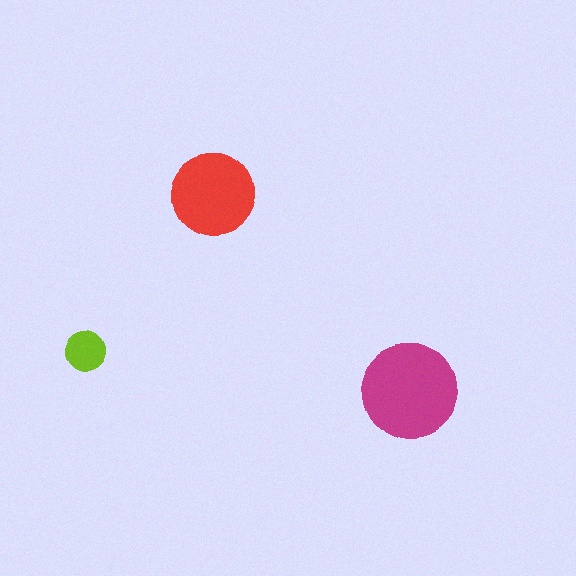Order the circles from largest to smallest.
the magenta one, the red one, the lime one.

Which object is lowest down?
The magenta circle is bottommost.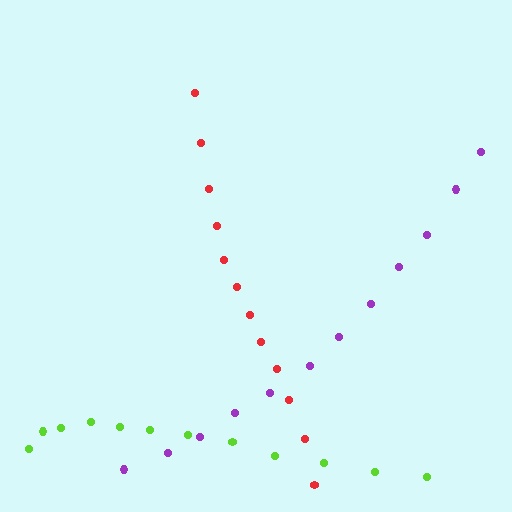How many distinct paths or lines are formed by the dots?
There are 3 distinct paths.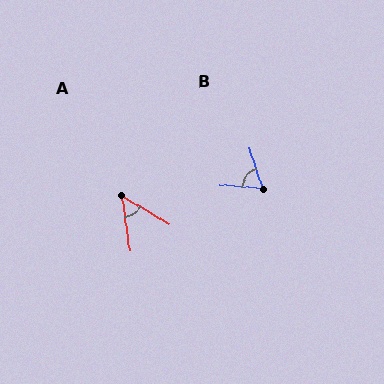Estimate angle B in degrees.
Approximately 67 degrees.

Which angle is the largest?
B, at approximately 67 degrees.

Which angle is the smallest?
A, at approximately 51 degrees.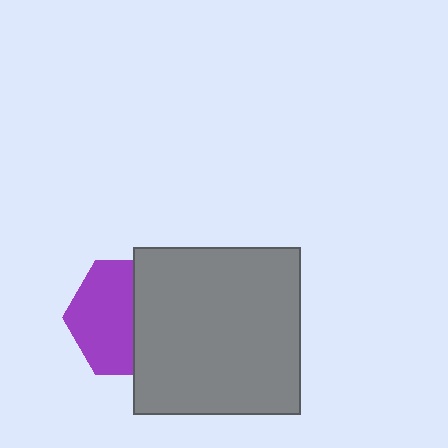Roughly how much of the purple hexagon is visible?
About half of it is visible (roughly 56%).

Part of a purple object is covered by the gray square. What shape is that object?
It is a hexagon.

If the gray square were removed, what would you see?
You would see the complete purple hexagon.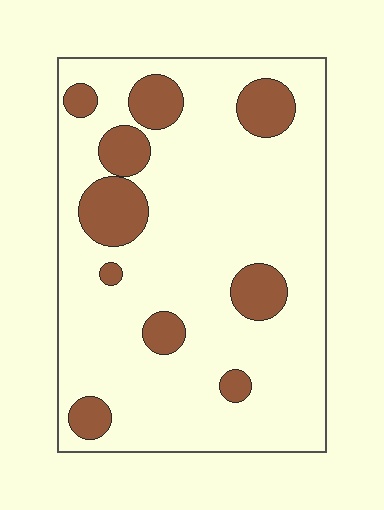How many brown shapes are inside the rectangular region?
10.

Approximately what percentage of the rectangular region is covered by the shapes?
Approximately 20%.